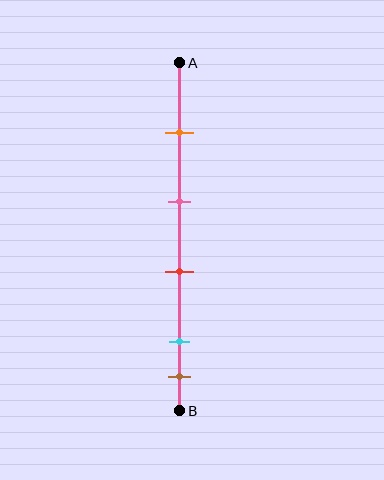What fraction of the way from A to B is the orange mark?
The orange mark is approximately 20% (0.2) of the way from A to B.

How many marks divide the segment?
There are 5 marks dividing the segment.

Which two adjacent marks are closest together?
The cyan and brown marks are the closest adjacent pair.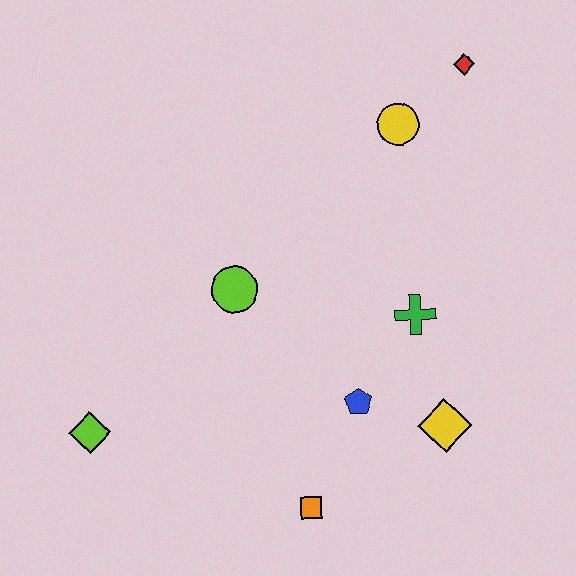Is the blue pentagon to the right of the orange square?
Yes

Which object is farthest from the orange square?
The red diamond is farthest from the orange square.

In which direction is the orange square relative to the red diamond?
The orange square is below the red diamond.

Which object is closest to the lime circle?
The blue pentagon is closest to the lime circle.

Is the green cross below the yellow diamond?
No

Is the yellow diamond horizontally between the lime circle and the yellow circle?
No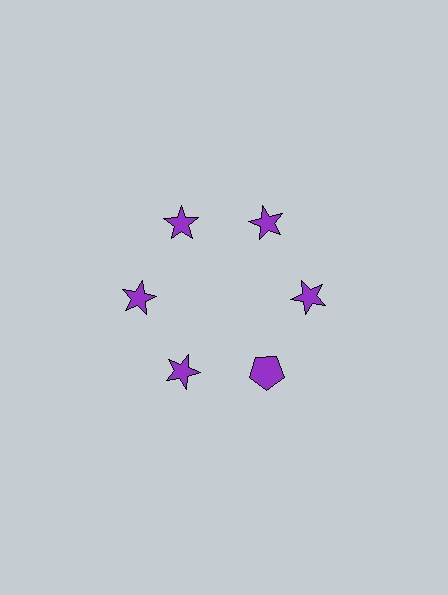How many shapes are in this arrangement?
There are 6 shapes arranged in a ring pattern.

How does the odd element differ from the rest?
It has a different shape: pentagon instead of star.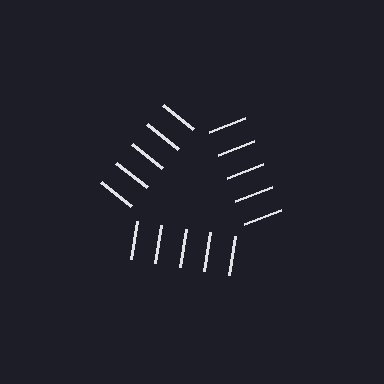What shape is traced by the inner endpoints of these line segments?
An illusory triangle — the line segments terminate on its edges but no continuous stroke is drawn.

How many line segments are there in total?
15 — 5 along each of the 3 edges.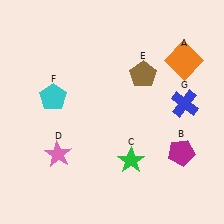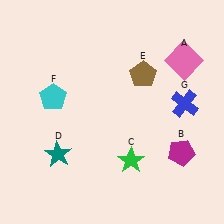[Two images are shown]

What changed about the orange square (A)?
In Image 1, A is orange. In Image 2, it changed to pink.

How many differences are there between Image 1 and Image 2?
There are 2 differences between the two images.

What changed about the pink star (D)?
In Image 1, D is pink. In Image 2, it changed to teal.